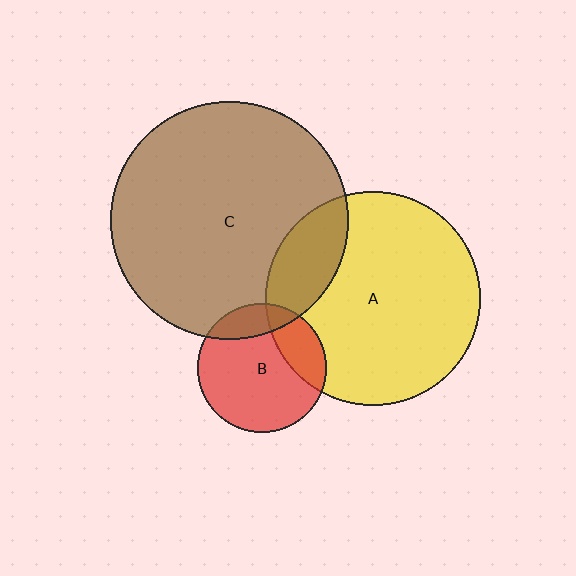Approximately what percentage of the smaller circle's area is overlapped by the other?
Approximately 20%.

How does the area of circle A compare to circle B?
Approximately 2.8 times.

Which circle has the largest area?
Circle C (brown).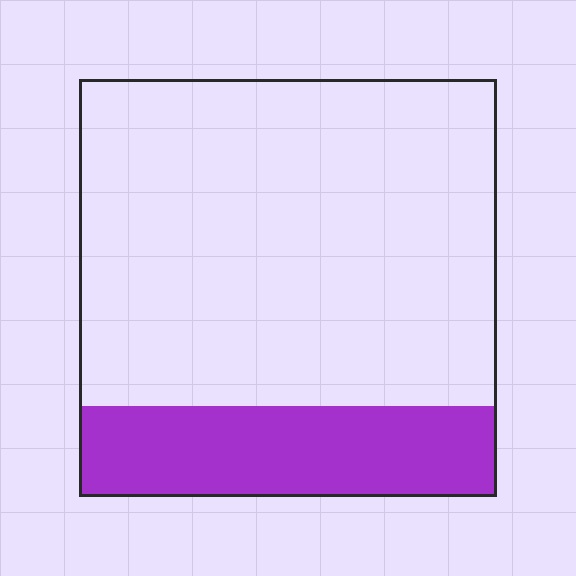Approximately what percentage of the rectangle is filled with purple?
Approximately 20%.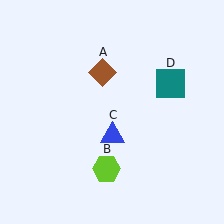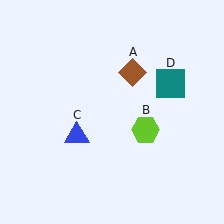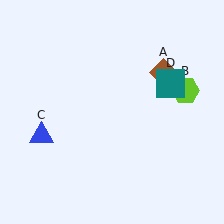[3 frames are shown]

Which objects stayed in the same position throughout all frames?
Teal square (object D) remained stationary.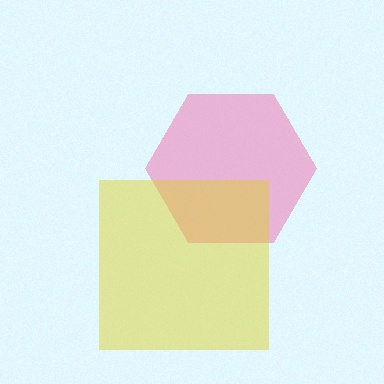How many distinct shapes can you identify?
There are 2 distinct shapes: a pink hexagon, a yellow square.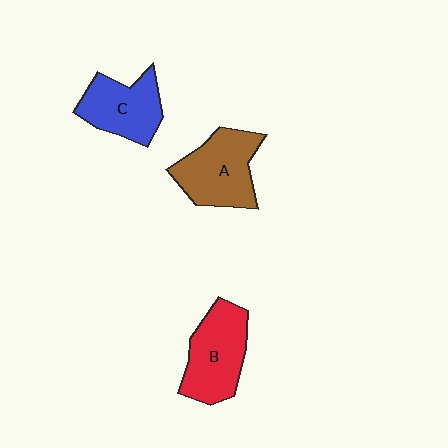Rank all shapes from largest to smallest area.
From largest to smallest: A (brown), B (red), C (blue).